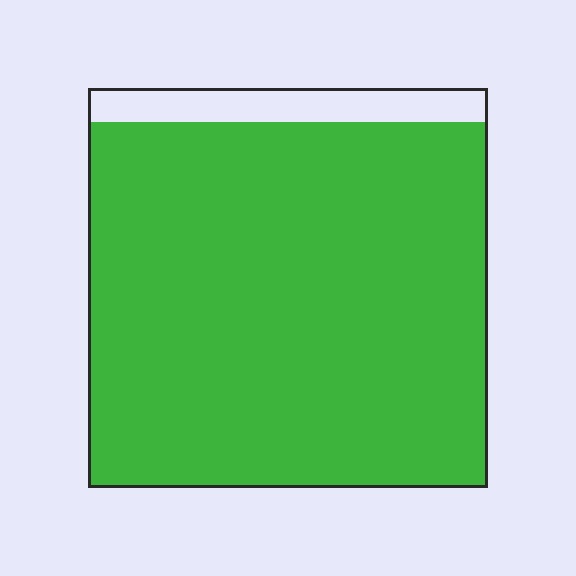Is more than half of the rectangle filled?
Yes.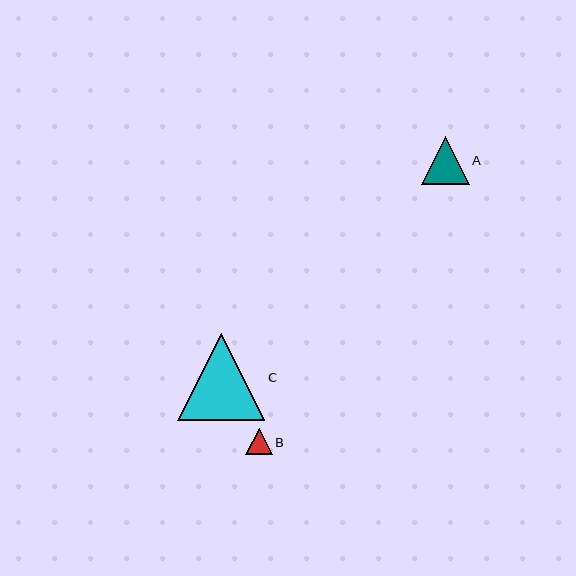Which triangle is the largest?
Triangle C is the largest with a size of approximately 87 pixels.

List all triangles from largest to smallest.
From largest to smallest: C, A, B.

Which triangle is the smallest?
Triangle B is the smallest with a size of approximately 27 pixels.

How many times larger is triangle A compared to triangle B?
Triangle A is approximately 1.8 times the size of triangle B.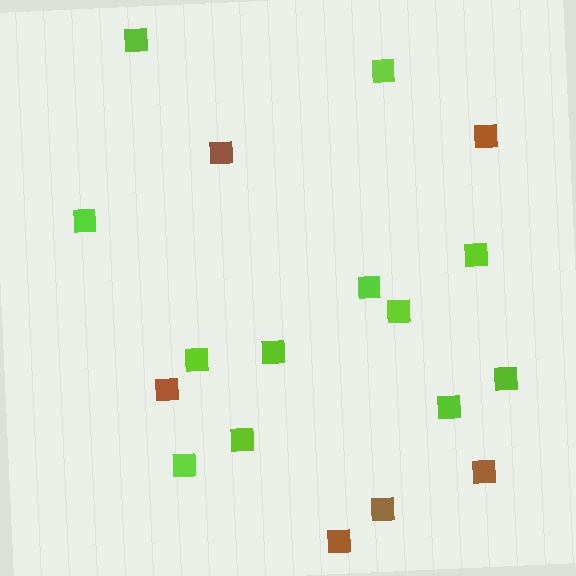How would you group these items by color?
There are 2 groups: one group of lime squares (12) and one group of brown squares (6).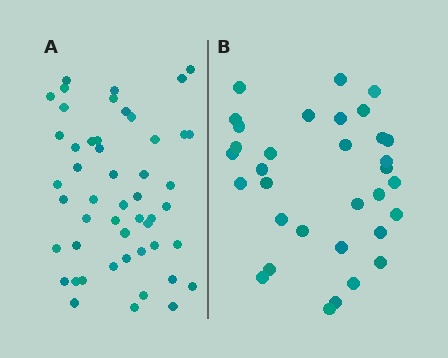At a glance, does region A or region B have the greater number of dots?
Region A (the left region) has more dots.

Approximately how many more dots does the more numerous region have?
Region A has approximately 15 more dots than region B.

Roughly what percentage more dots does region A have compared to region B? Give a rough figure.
About 50% more.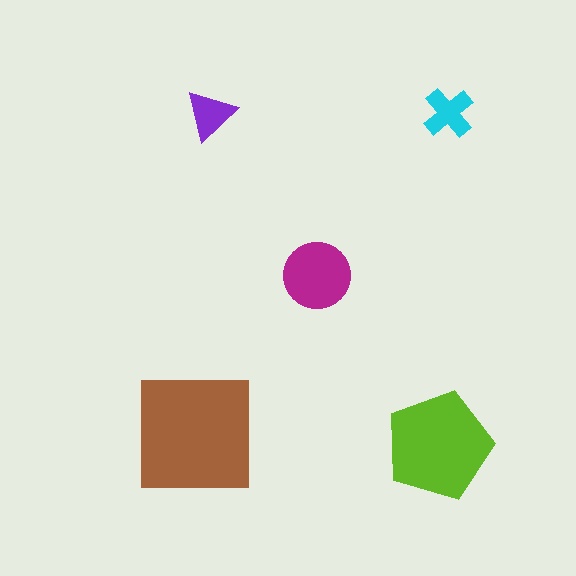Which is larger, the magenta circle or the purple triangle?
The magenta circle.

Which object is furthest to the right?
The cyan cross is rightmost.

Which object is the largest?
The brown square.